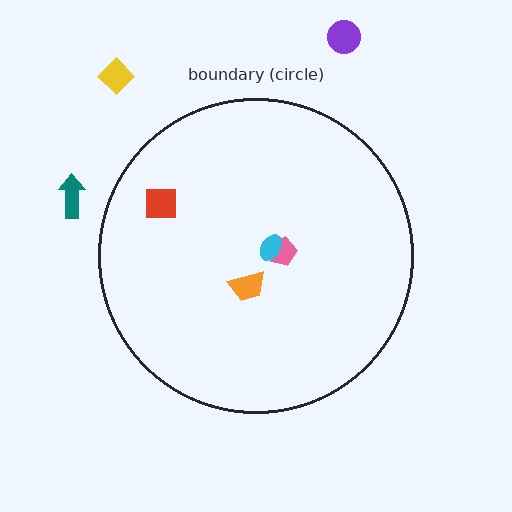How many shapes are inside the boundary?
4 inside, 3 outside.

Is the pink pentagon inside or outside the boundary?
Inside.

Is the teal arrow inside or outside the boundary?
Outside.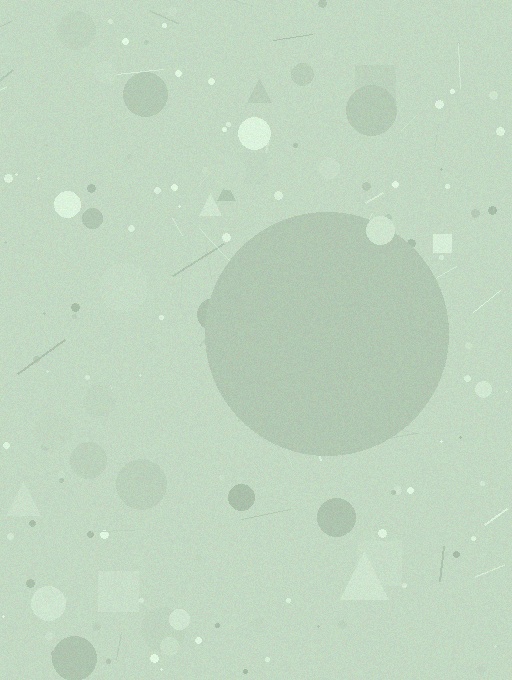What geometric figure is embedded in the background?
A circle is embedded in the background.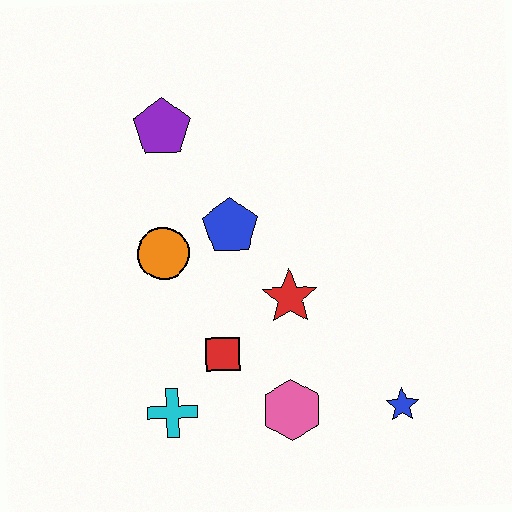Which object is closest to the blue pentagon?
The orange circle is closest to the blue pentagon.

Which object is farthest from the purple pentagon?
The blue star is farthest from the purple pentagon.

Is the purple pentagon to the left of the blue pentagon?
Yes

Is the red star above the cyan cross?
Yes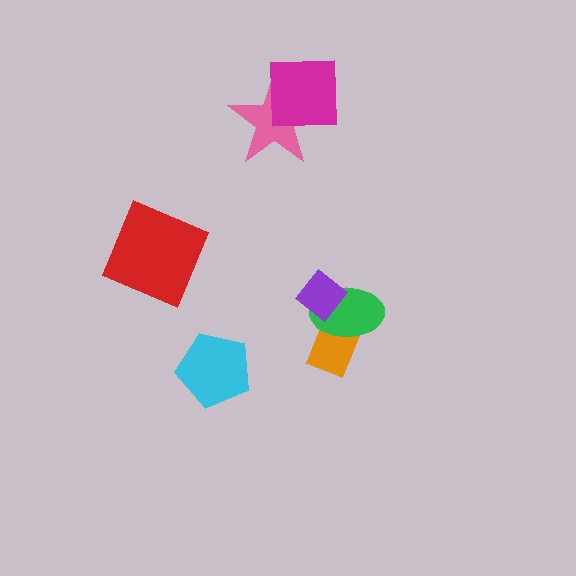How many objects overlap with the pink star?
1 object overlaps with the pink star.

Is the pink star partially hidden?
Yes, it is partially covered by another shape.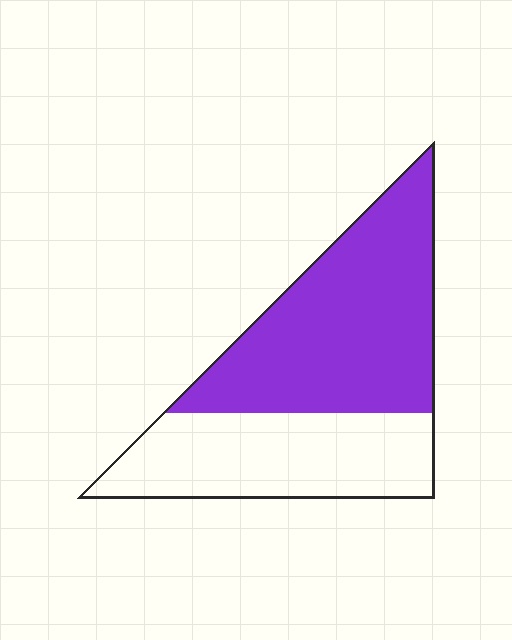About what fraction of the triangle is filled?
About three fifths (3/5).